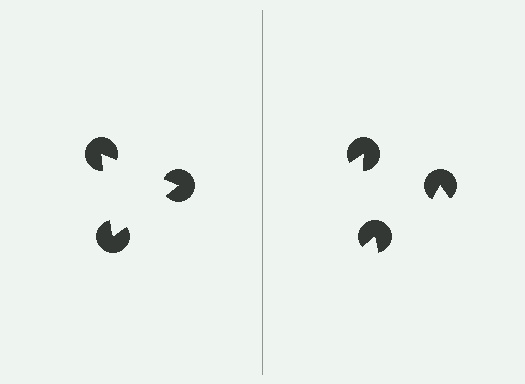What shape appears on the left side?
An illusory triangle.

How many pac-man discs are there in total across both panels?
6 — 3 on each side.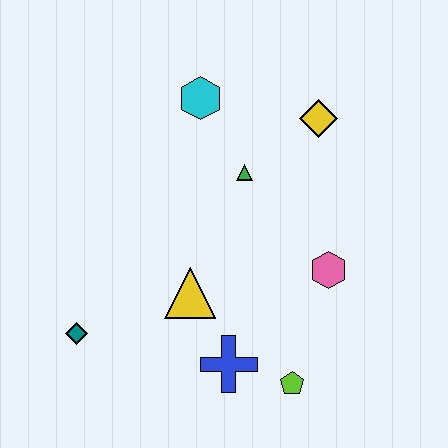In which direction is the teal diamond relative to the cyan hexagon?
The teal diamond is below the cyan hexagon.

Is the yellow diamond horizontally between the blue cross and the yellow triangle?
No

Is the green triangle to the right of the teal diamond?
Yes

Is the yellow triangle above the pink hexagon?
No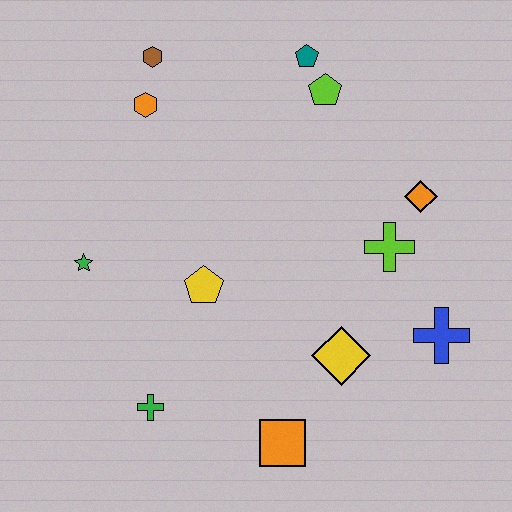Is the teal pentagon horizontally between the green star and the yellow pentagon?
No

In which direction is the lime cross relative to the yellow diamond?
The lime cross is above the yellow diamond.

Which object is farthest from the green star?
The blue cross is farthest from the green star.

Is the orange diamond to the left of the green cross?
No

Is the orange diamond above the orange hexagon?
No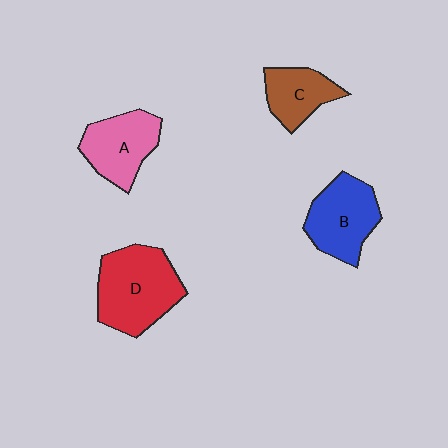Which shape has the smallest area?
Shape C (brown).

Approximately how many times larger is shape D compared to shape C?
Approximately 1.8 times.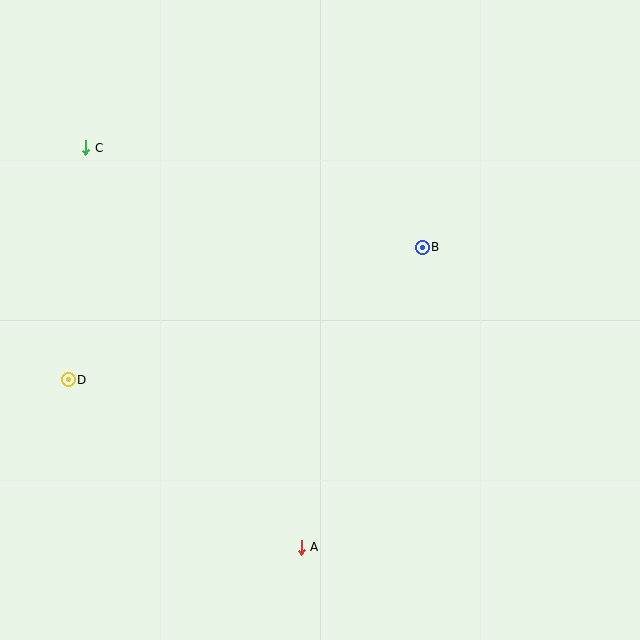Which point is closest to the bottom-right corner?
Point A is closest to the bottom-right corner.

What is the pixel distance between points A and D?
The distance between A and D is 287 pixels.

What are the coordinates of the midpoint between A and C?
The midpoint between A and C is at (193, 348).